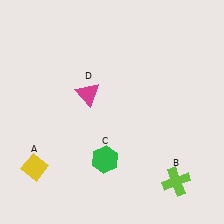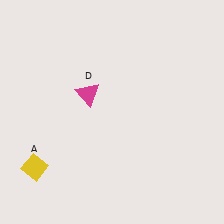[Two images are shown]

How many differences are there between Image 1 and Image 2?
There are 2 differences between the two images.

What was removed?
The green hexagon (C), the lime cross (B) were removed in Image 2.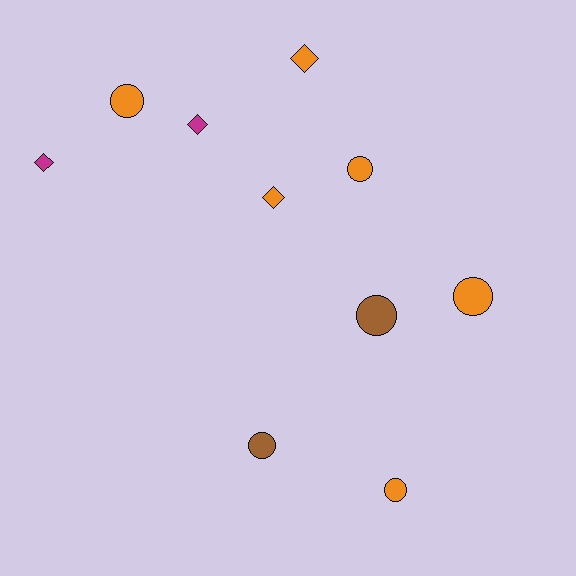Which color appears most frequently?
Orange, with 6 objects.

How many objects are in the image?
There are 10 objects.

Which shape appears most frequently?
Circle, with 6 objects.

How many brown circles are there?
There are 2 brown circles.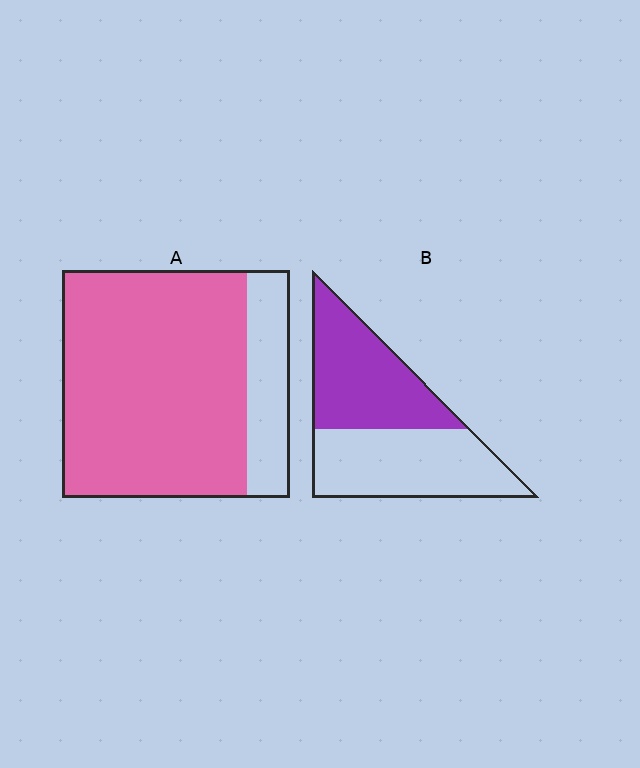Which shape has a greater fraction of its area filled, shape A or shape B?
Shape A.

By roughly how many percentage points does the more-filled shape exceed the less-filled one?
By roughly 30 percentage points (A over B).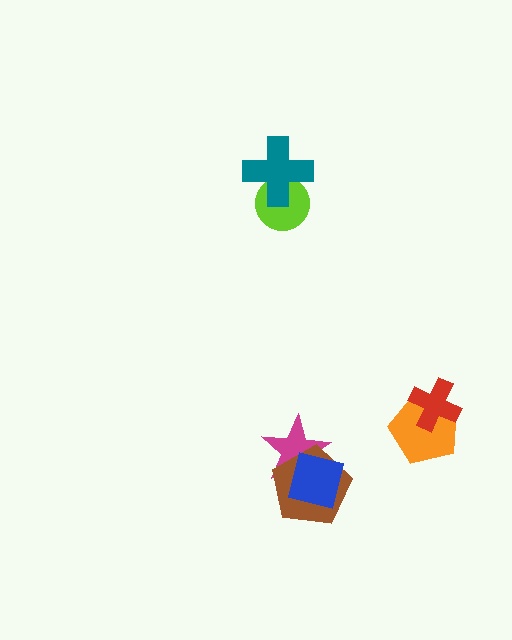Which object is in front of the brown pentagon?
The blue square is in front of the brown pentagon.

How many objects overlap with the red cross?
1 object overlaps with the red cross.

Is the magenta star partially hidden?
Yes, it is partially covered by another shape.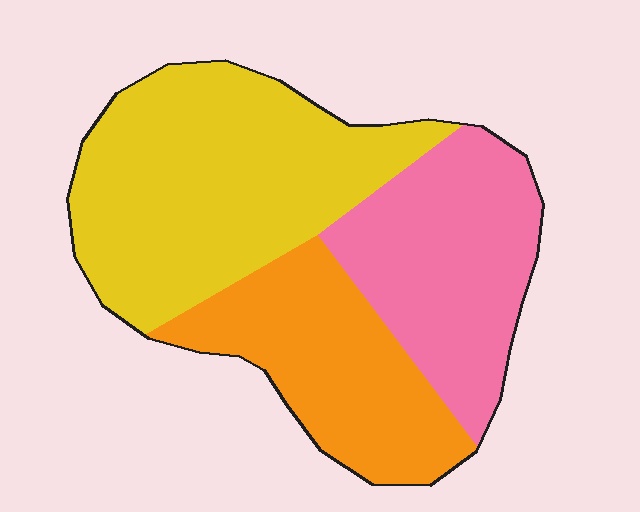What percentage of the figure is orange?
Orange takes up about one quarter (1/4) of the figure.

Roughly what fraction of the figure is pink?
Pink covers 29% of the figure.